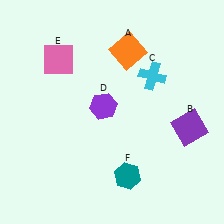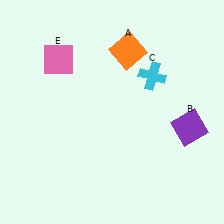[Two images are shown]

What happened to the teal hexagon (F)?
The teal hexagon (F) was removed in Image 2. It was in the bottom-right area of Image 1.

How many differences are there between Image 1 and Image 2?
There are 2 differences between the two images.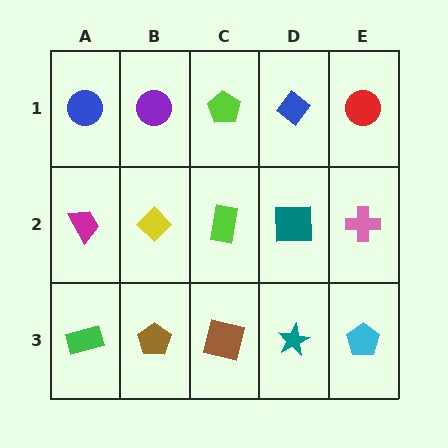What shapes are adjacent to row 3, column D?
A teal square (row 2, column D), a brown square (row 3, column C), a cyan pentagon (row 3, column E).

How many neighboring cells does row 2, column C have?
4.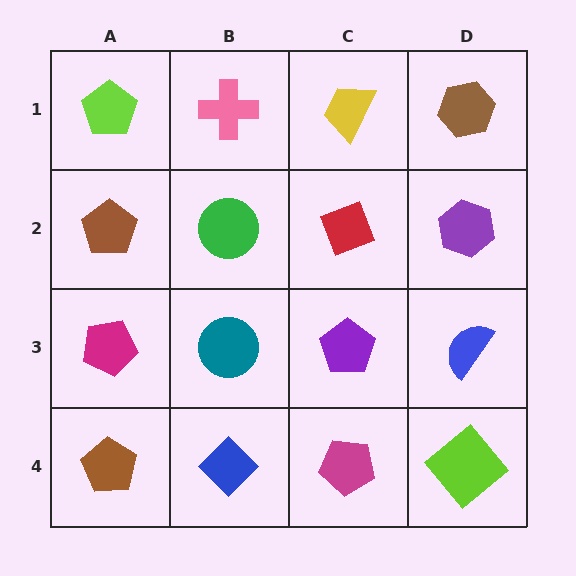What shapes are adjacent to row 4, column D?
A blue semicircle (row 3, column D), a magenta pentagon (row 4, column C).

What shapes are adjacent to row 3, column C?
A red diamond (row 2, column C), a magenta pentagon (row 4, column C), a teal circle (row 3, column B), a blue semicircle (row 3, column D).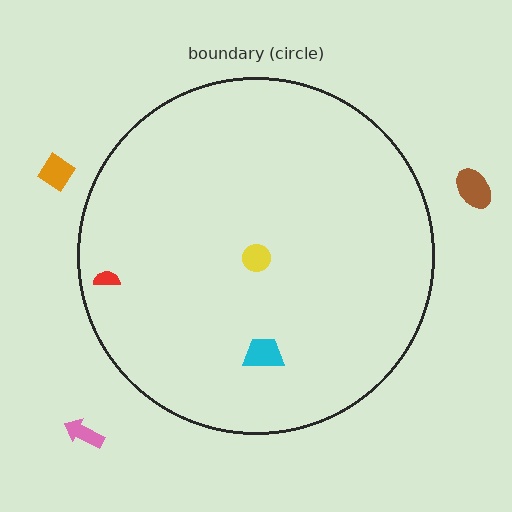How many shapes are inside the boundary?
3 inside, 3 outside.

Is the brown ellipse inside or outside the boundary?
Outside.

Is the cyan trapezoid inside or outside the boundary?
Inside.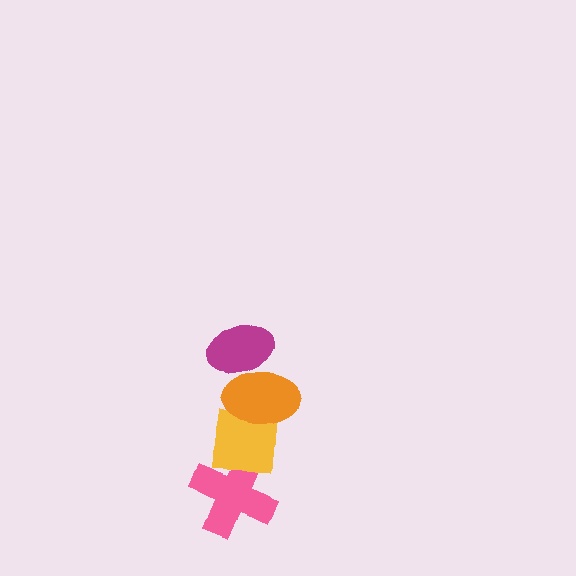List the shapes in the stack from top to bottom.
From top to bottom: the magenta ellipse, the orange ellipse, the yellow square, the pink cross.